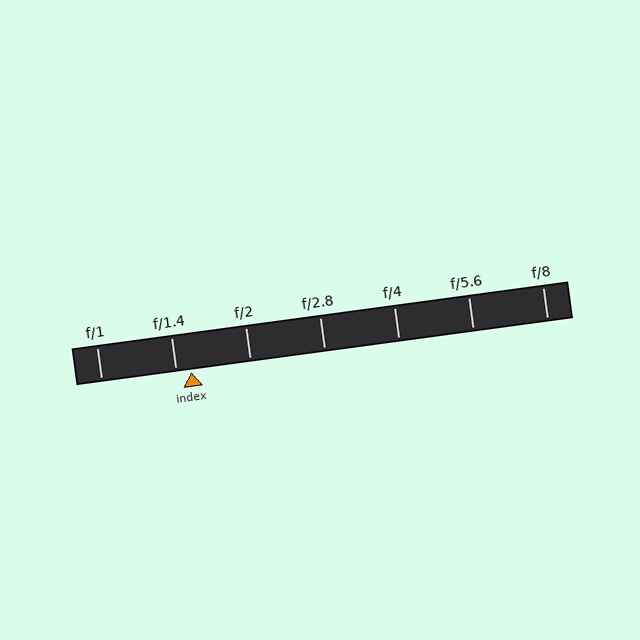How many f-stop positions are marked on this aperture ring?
There are 7 f-stop positions marked.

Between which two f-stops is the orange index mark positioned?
The index mark is between f/1.4 and f/2.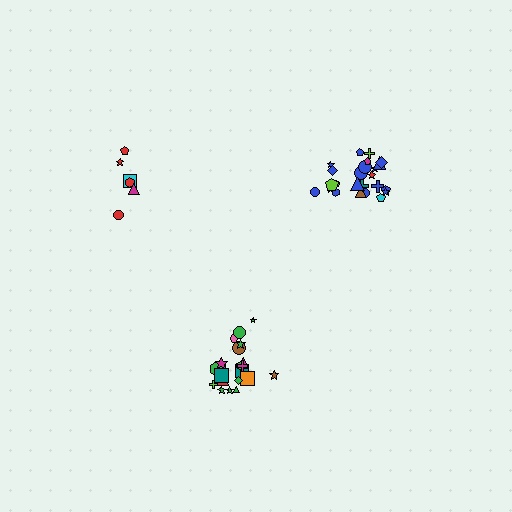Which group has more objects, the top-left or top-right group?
The top-right group.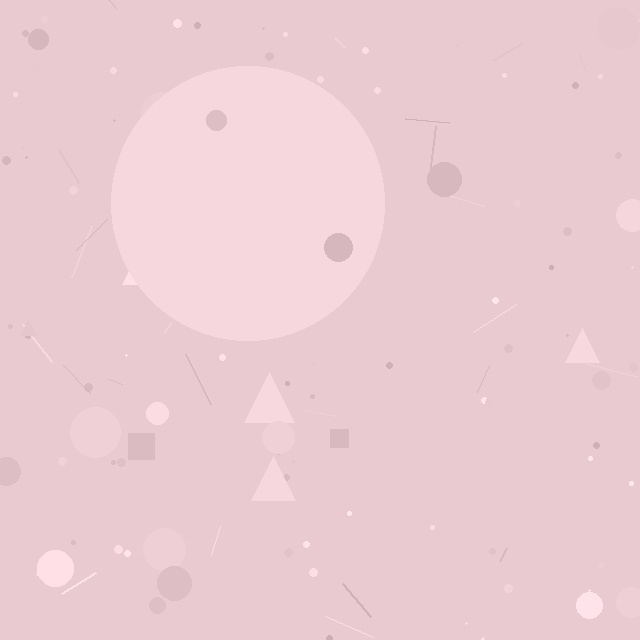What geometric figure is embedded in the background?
A circle is embedded in the background.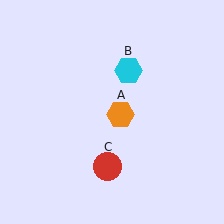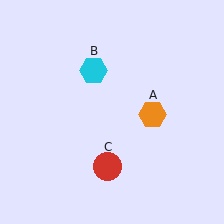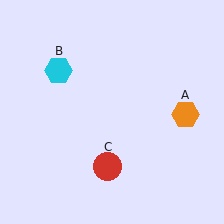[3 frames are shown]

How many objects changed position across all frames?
2 objects changed position: orange hexagon (object A), cyan hexagon (object B).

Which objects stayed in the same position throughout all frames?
Red circle (object C) remained stationary.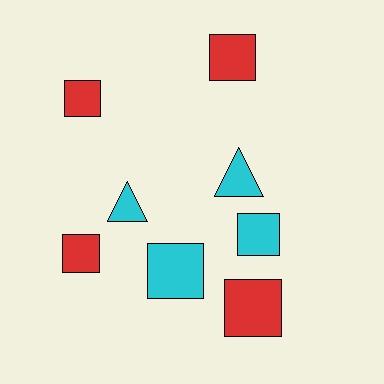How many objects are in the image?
There are 8 objects.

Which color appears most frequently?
Cyan, with 4 objects.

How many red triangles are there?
There are no red triangles.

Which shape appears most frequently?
Square, with 6 objects.